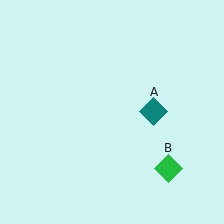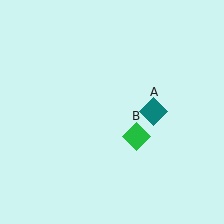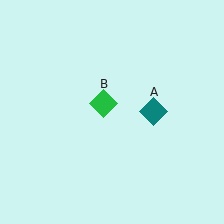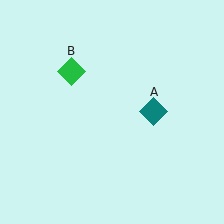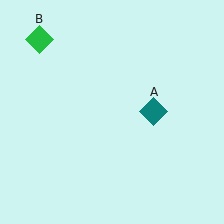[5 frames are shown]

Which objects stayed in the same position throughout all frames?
Teal diamond (object A) remained stationary.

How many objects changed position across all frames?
1 object changed position: green diamond (object B).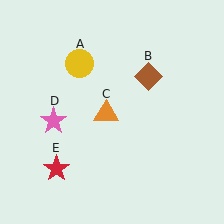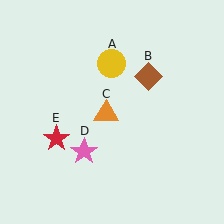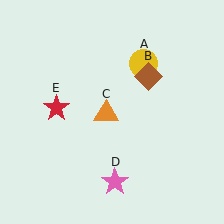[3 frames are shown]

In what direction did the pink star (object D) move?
The pink star (object D) moved down and to the right.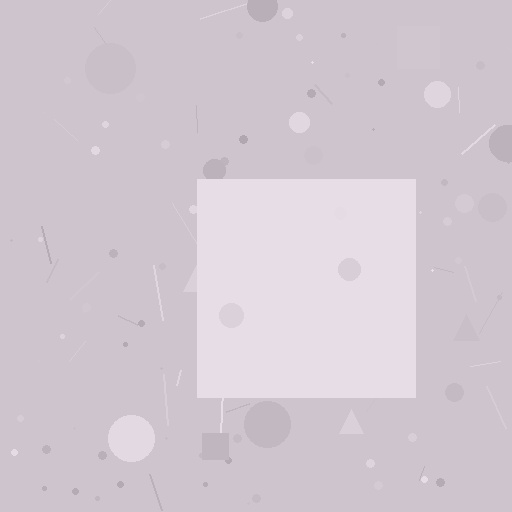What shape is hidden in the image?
A square is hidden in the image.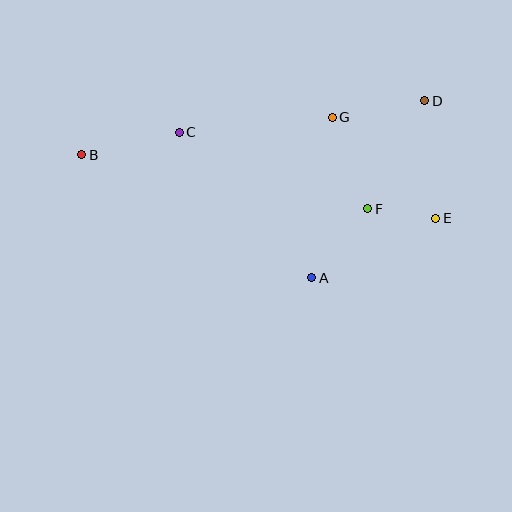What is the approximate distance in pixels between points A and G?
The distance between A and G is approximately 162 pixels.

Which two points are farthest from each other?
Points B and E are farthest from each other.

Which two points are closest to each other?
Points E and F are closest to each other.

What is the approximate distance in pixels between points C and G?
The distance between C and G is approximately 154 pixels.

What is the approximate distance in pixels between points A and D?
The distance between A and D is approximately 210 pixels.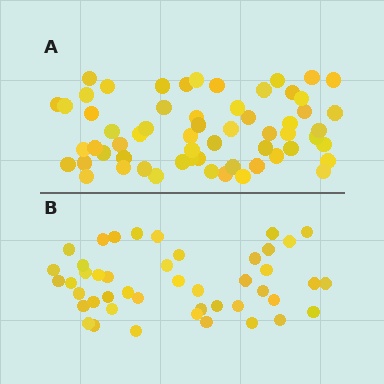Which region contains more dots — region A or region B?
Region A (the top region) has more dots.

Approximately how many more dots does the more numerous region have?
Region A has approximately 15 more dots than region B.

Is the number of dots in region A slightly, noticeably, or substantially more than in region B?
Region A has noticeably more, but not dramatically so. The ratio is roughly 1.3 to 1.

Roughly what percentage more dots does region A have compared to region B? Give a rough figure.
About 35% more.